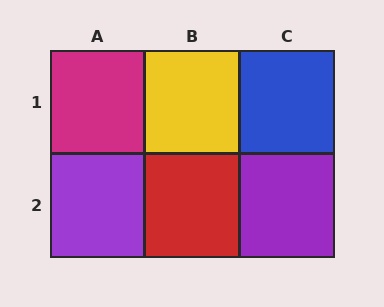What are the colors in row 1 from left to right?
Magenta, yellow, blue.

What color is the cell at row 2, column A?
Purple.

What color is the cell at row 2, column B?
Red.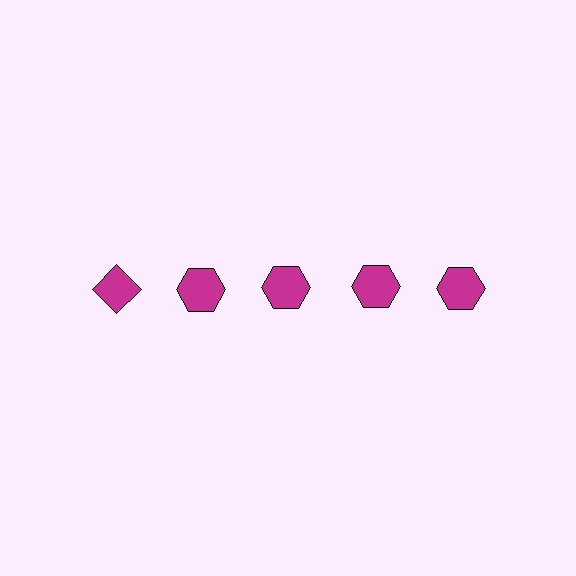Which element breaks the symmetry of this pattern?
The magenta diamond in the top row, leftmost column breaks the symmetry. All other shapes are magenta hexagons.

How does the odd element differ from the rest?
It has a different shape: diamond instead of hexagon.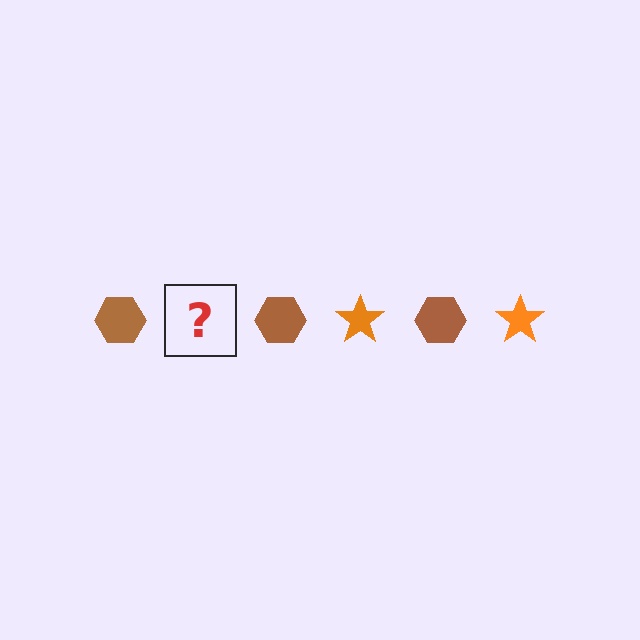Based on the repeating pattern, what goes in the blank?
The blank should be an orange star.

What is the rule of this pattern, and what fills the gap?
The rule is that the pattern alternates between brown hexagon and orange star. The gap should be filled with an orange star.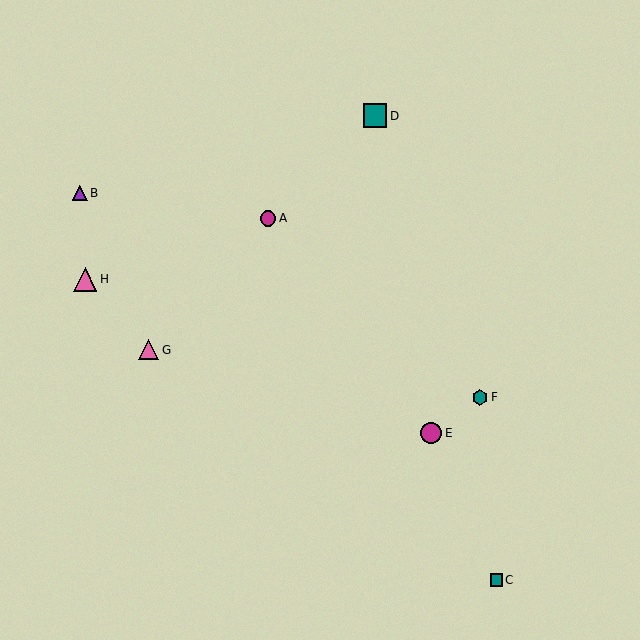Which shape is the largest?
The teal square (labeled D) is the largest.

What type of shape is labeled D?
Shape D is a teal square.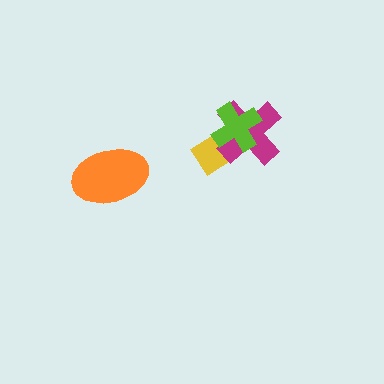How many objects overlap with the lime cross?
2 objects overlap with the lime cross.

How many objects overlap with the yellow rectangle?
2 objects overlap with the yellow rectangle.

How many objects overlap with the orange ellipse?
0 objects overlap with the orange ellipse.